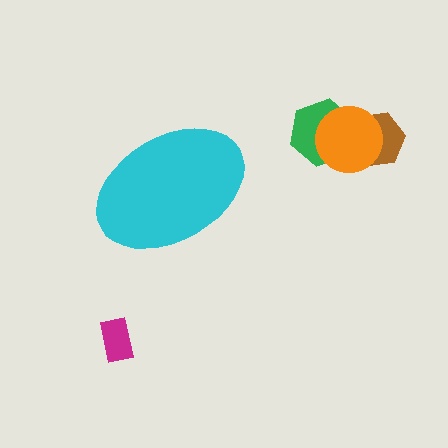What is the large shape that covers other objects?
A cyan ellipse.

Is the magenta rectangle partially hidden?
No, the magenta rectangle is fully visible.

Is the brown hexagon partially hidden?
No, the brown hexagon is fully visible.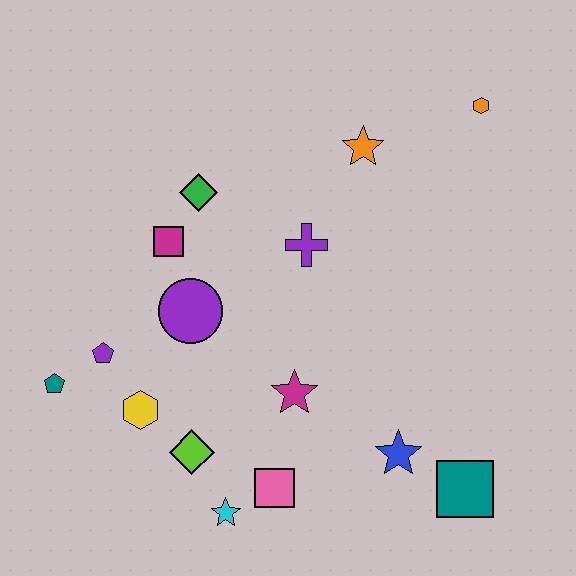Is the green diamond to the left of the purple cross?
Yes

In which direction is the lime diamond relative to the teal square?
The lime diamond is to the left of the teal square.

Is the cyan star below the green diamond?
Yes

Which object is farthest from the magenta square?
The teal square is farthest from the magenta square.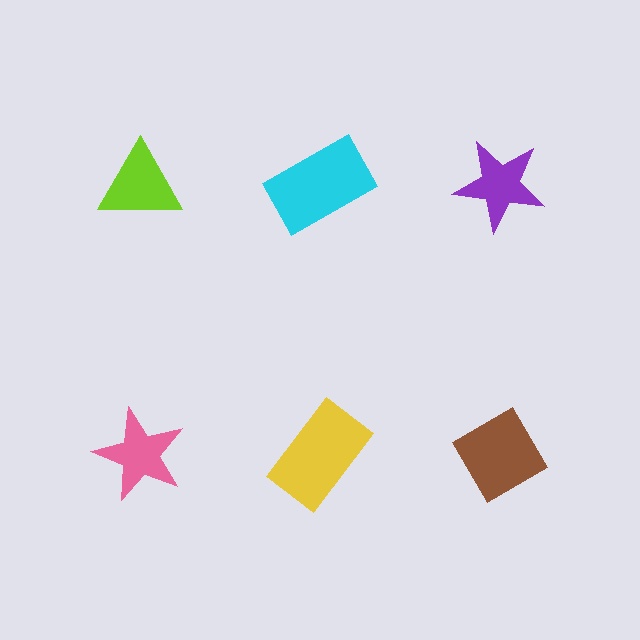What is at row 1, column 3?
A purple star.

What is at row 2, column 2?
A yellow rectangle.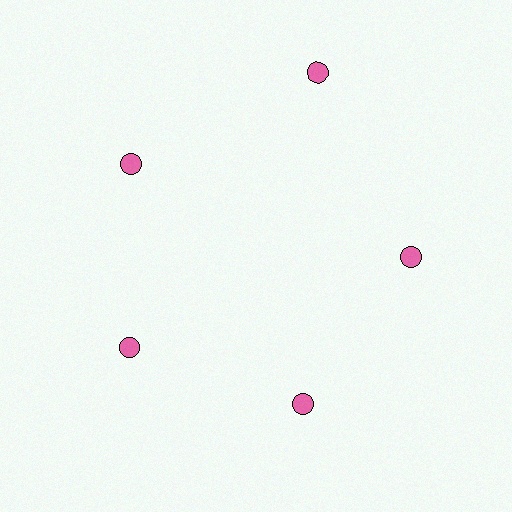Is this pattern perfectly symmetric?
No. The 5 pink circles are arranged in a ring, but one element near the 1 o'clock position is pushed outward from the center, breaking the 5-fold rotational symmetry.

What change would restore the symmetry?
The symmetry would be restored by moving it inward, back onto the ring so that all 5 circles sit at equal angles and equal distance from the center.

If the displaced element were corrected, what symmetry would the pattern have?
It would have 5-fold rotational symmetry — the pattern would map onto itself every 72 degrees.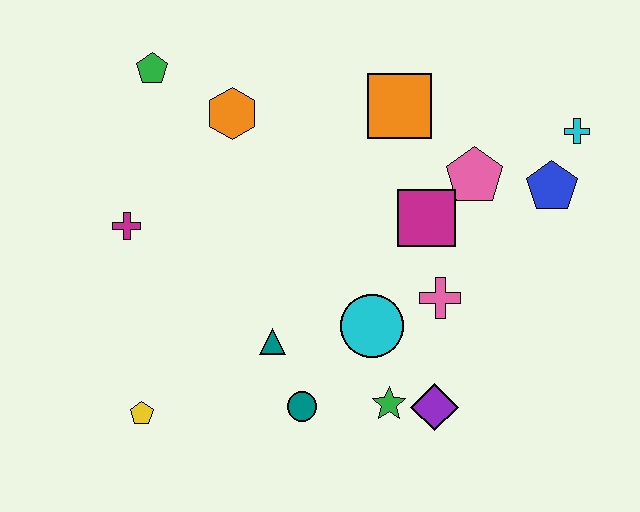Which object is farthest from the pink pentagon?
The yellow pentagon is farthest from the pink pentagon.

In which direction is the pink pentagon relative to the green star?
The pink pentagon is above the green star.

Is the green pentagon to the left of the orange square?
Yes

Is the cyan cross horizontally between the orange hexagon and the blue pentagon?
No